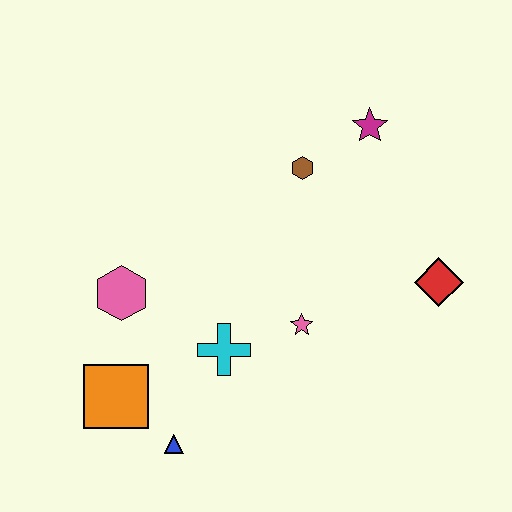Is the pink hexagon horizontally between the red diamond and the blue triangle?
No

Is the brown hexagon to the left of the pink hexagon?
No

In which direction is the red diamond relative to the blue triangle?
The red diamond is to the right of the blue triangle.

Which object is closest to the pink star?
The cyan cross is closest to the pink star.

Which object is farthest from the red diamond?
The orange square is farthest from the red diamond.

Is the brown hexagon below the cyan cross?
No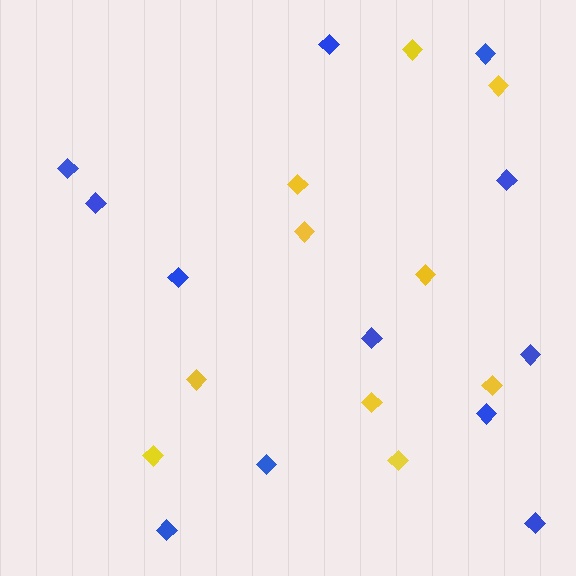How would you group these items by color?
There are 2 groups: one group of yellow diamonds (10) and one group of blue diamonds (12).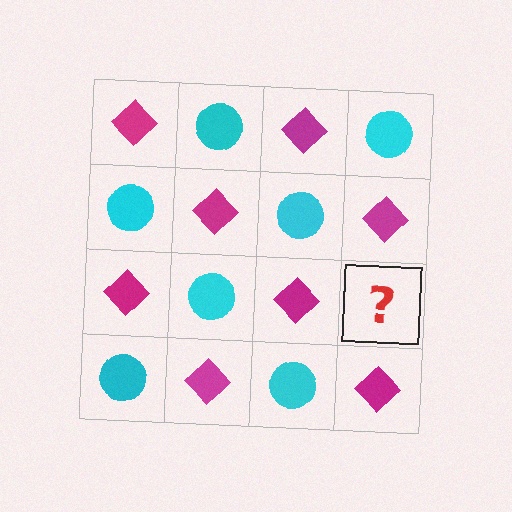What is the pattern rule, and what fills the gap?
The rule is that it alternates magenta diamond and cyan circle in a checkerboard pattern. The gap should be filled with a cyan circle.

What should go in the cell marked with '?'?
The missing cell should contain a cyan circle.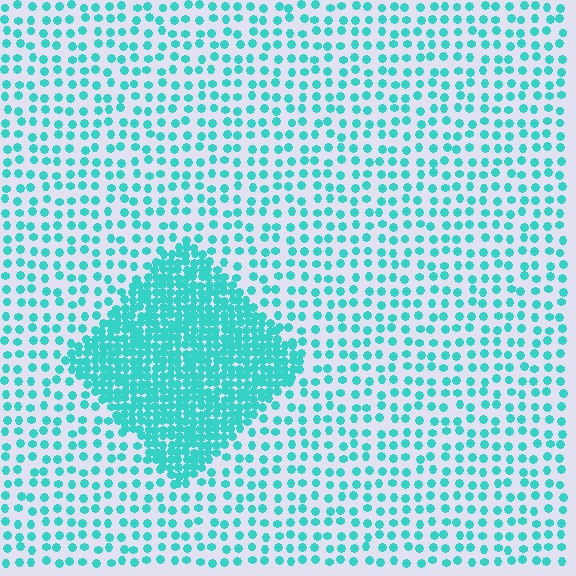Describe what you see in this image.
The image contains small cyan elements arranged at two different densities. A diamond-shaped region is visible where the elements are more densely packed than the surrounding area.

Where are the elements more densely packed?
The elements are more densely packed inside the diamond boundary.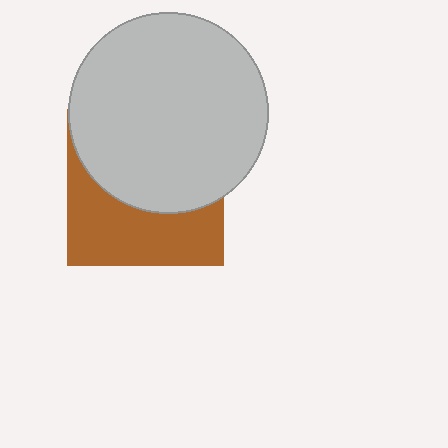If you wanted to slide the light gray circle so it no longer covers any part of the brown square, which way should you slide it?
Slide it up — that is the most direct way to separate the two shapes.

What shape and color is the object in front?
The object in front is a light gray circle.